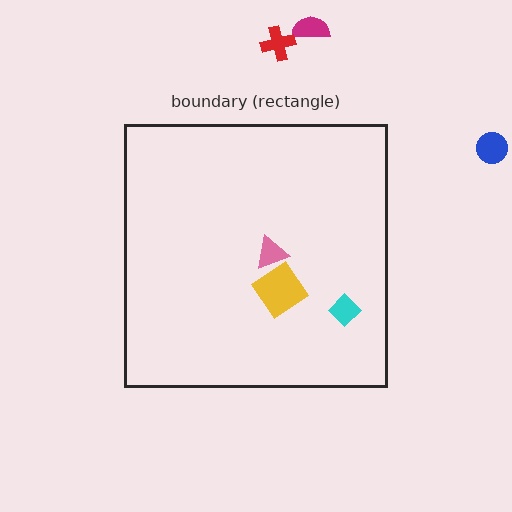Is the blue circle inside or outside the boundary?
Outside.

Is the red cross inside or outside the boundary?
Outside.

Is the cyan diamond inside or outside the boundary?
Inside.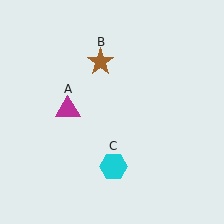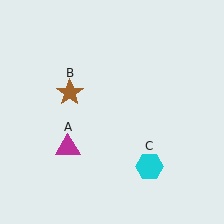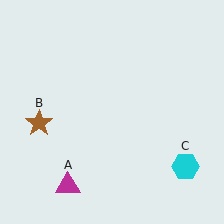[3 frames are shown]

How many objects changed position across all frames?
3 objects changed position: magenta triangle (object A), brown star (object B), cyan hexagon (object C).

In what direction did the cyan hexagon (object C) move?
The cyan hexagon (object C) moved right.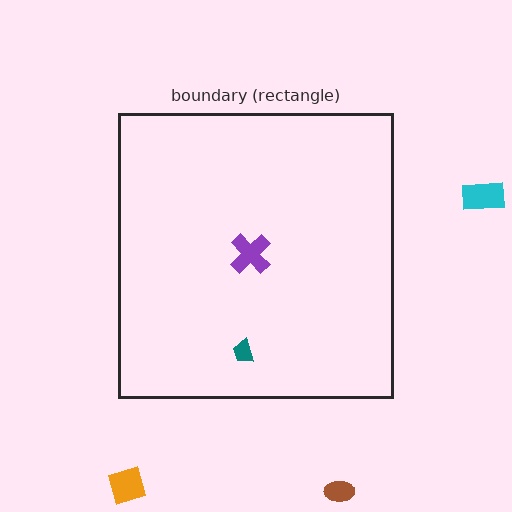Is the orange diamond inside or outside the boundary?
Outside.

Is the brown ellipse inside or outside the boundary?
Outside.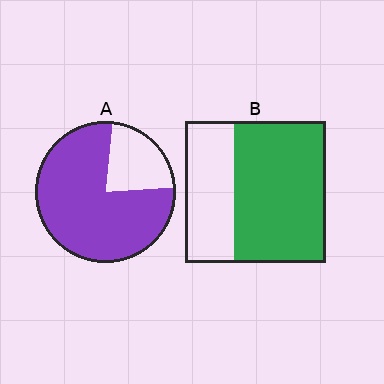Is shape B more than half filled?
Yes.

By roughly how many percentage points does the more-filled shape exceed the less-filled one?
By roughly 10 percentage points (A over B).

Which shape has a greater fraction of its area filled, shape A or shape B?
Shape A.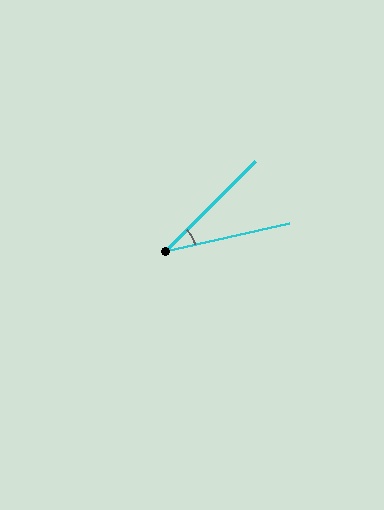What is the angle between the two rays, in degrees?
Approximately 32 degrees.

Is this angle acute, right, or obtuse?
It is acute.